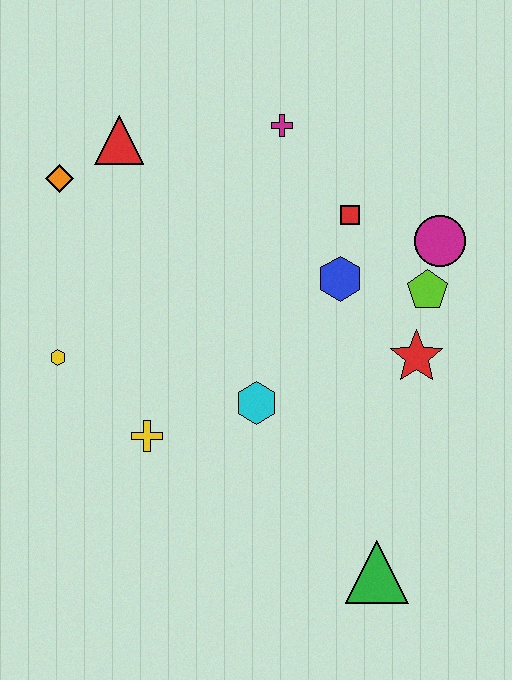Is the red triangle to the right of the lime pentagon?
No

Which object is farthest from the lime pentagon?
The orange diamond is farthest from the lime pentagon.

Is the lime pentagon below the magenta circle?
Yes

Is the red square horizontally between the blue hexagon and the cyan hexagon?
No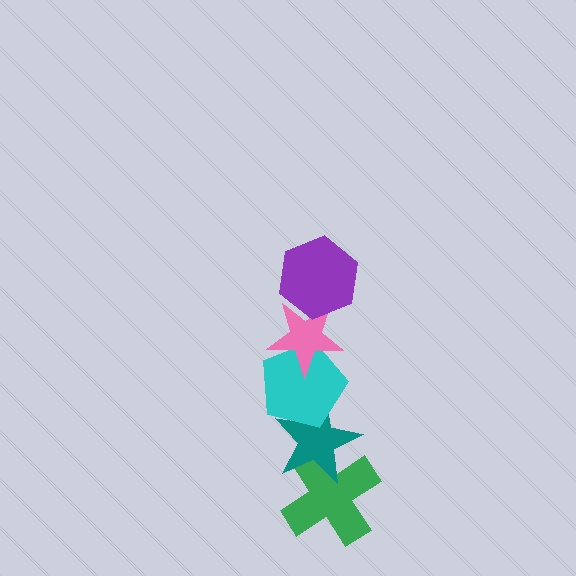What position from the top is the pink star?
The pink star is 2nd from the top.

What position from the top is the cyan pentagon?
The cyan pentagon is 3rd from the top.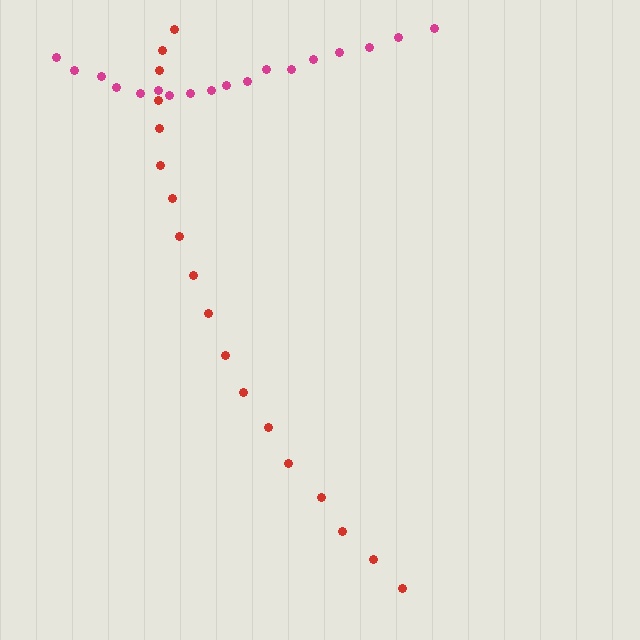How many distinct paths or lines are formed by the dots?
There are 2 distinct paths.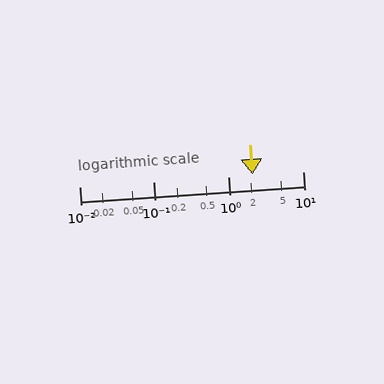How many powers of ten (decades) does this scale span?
The scale spans 3 decades, from 0.01 to 10.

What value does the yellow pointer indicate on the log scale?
The pointer indicates approximately 2.1.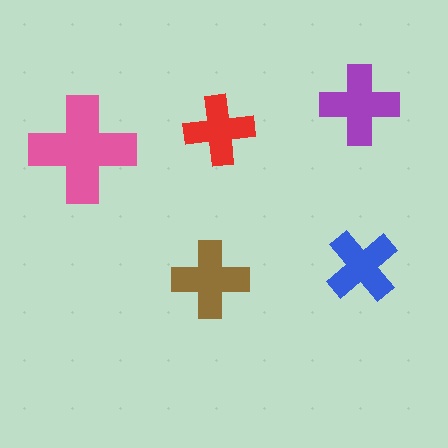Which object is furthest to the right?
The blue cross is rightmost.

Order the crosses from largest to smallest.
the pink one, the purple one, the brown one, the blue one, the red one.